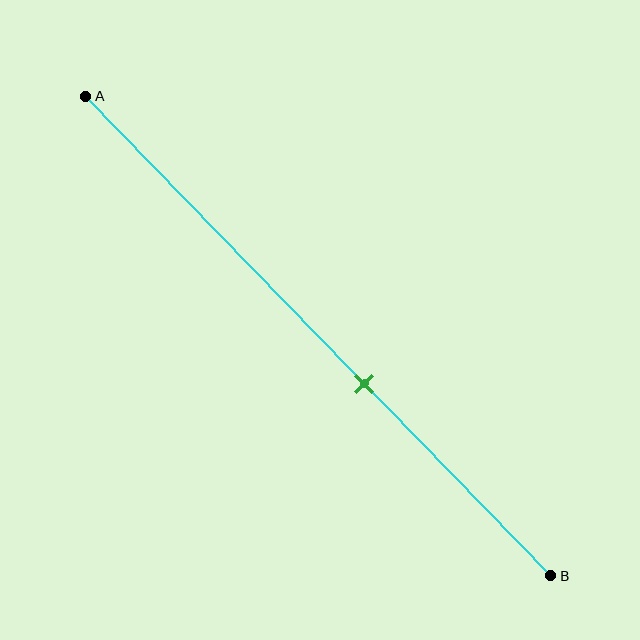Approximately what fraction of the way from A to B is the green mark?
The green mark is approximately 60% of the way from A to B.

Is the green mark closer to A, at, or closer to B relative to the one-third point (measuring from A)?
The green mark is closer to point B than the one-third point of segment AB.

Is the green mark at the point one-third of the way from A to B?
No, the mark is at about 60% from A, not at the 33% one-third point.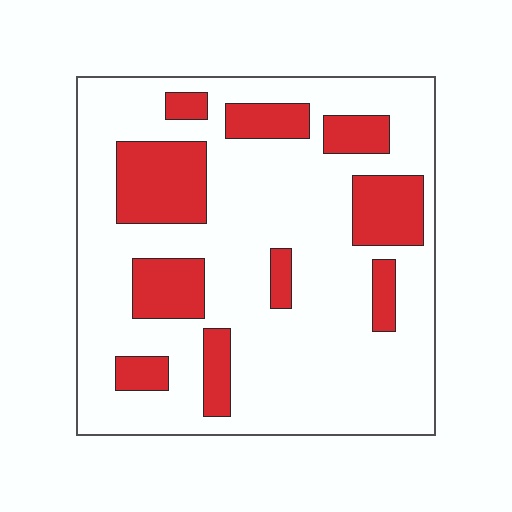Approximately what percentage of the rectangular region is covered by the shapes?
Approximately 25%.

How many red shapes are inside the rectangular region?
10.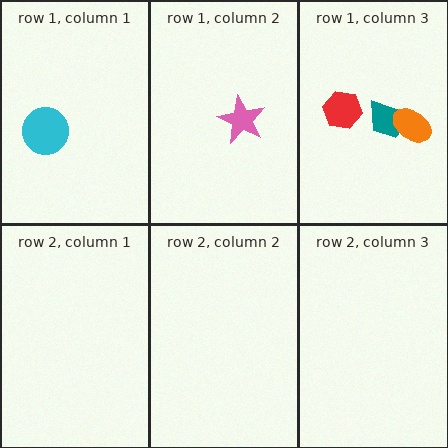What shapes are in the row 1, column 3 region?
The teal trapezoid, the red hexagon, the orange ellipse.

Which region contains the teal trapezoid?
The row 1, column 3 region.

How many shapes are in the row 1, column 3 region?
3.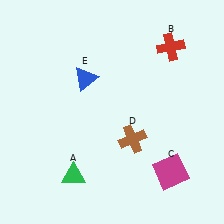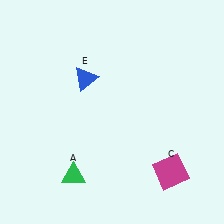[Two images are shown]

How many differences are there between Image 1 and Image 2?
There are 2 differences between the two images.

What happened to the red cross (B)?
The red cross (B) was removed in Image 2. It was in the top-right area of Image 1.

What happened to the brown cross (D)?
The brown cross (D) was removed in Image 2. It was in the bottom-right area of Image 1.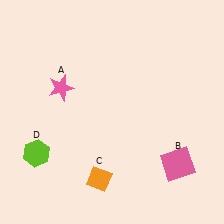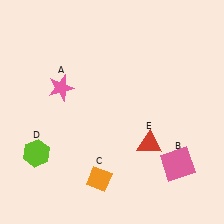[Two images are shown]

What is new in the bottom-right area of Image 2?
A red triangle (E) was added in the bottom-right area of Image 2.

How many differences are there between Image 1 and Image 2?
There is 1 difference between the two images.